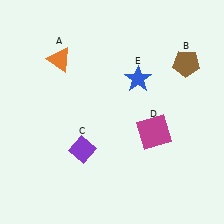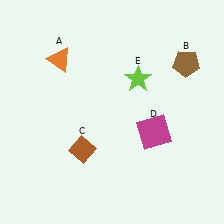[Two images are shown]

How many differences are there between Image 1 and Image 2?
There are 2 differences between the two images.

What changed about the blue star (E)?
In Image 1, E is blue. In Image 2, it changed to lime.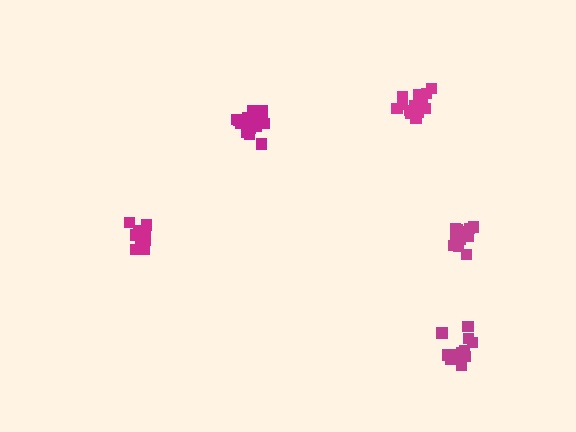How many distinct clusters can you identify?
There are 5 distinct clusters.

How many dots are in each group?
Group 1: 12 dots, Group 2: 17 dots, Group 3: 11 dots, Group 4: 12 dots, Group 5: 16 dots (68 total).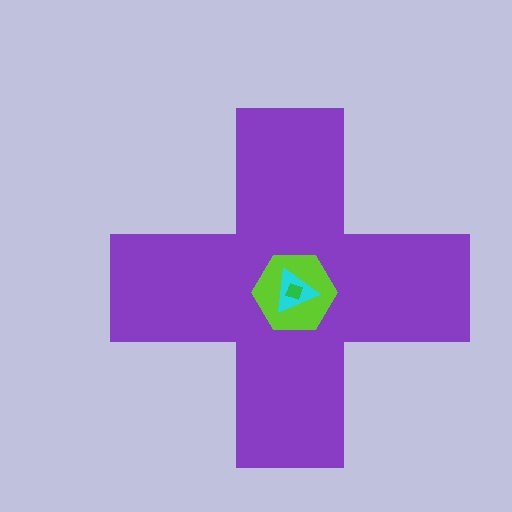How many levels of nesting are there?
4.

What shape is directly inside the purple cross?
The lime hexagon.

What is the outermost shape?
The purple cross.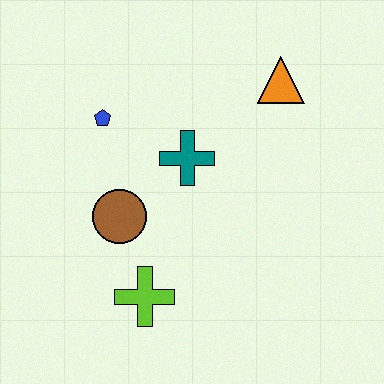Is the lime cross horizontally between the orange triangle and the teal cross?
No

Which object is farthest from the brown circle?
The orange triangle is farthest from the brown circle.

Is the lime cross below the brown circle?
Yes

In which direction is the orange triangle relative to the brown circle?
The orange triangle is to the right of the brown circle.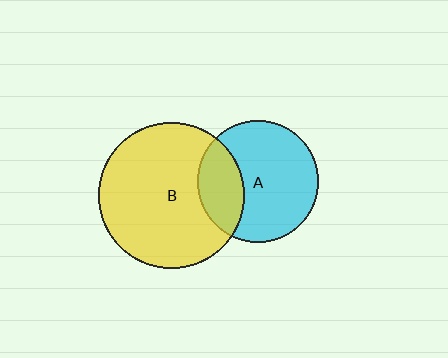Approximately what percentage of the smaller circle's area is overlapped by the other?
Approximately 30%.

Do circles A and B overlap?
Yes.